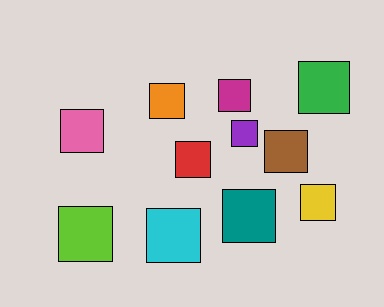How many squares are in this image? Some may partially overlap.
There are 11 squares.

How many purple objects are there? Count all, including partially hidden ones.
There is 1 purple object.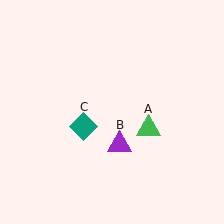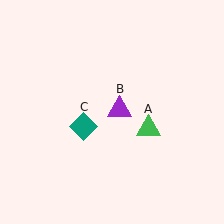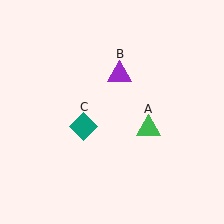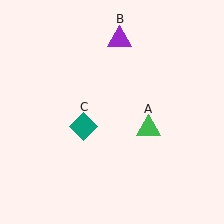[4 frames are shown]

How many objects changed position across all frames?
1 object changed position: purple triangle (object B).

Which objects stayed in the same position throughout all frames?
Green triangle (object A) and teal diamond (object C) remained stationary.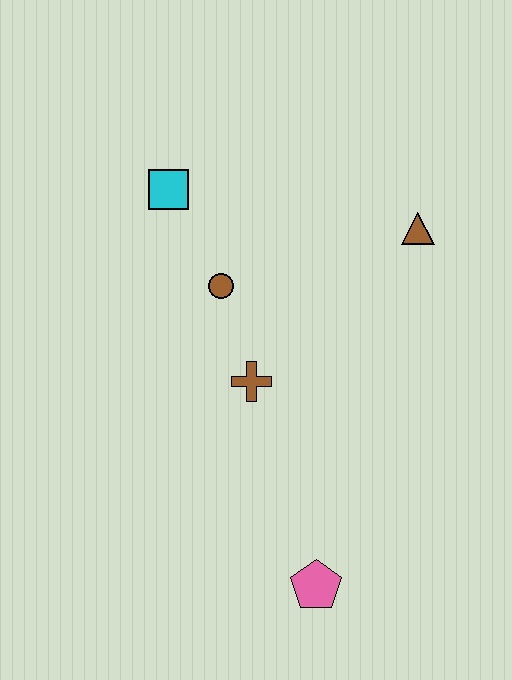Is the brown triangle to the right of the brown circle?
Yes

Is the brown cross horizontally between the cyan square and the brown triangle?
Yes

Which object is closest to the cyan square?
The brown circle is closest to the cyan square.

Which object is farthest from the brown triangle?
The pink pentagon is farthest from the brown triangle.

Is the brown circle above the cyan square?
No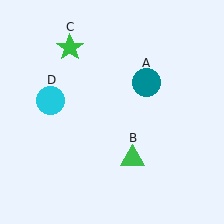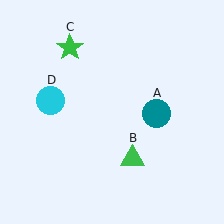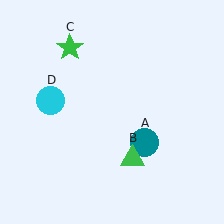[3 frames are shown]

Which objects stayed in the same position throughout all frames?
Green triangle (object B) and green star (object C) and cyan circle (object D) remained stationary.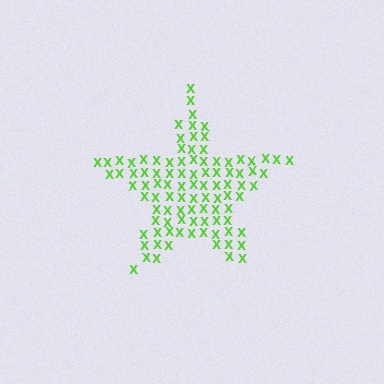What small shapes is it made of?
It is made of small letter X's.